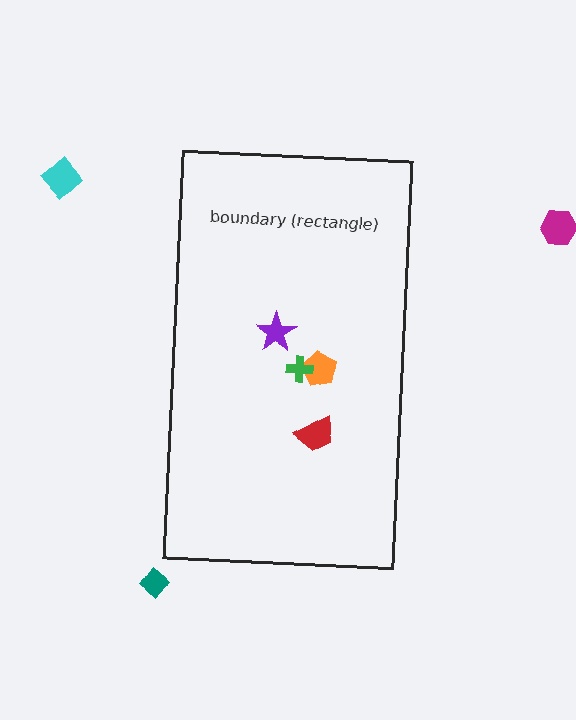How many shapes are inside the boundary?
4 inside, 3 outside.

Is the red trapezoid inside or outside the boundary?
Inside.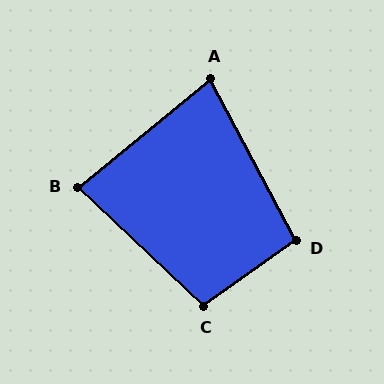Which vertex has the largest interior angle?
C, at approximately 101 degrees.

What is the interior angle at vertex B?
Approximately 82 degrees (acute).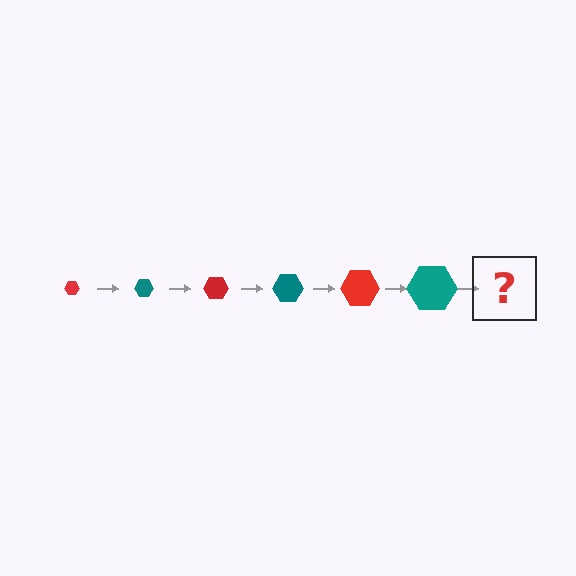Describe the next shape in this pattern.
It should be a red hexagon, larger than the previous one.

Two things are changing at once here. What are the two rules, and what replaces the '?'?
The two rules are that the hexagon grows larger each step and the color cycles through red and teal. The '?' should be a red hexagon, larger than the previous one.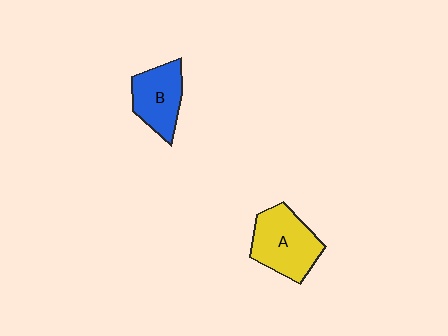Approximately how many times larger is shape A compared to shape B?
Approximately 1.2 times.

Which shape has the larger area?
Shape A (yellow).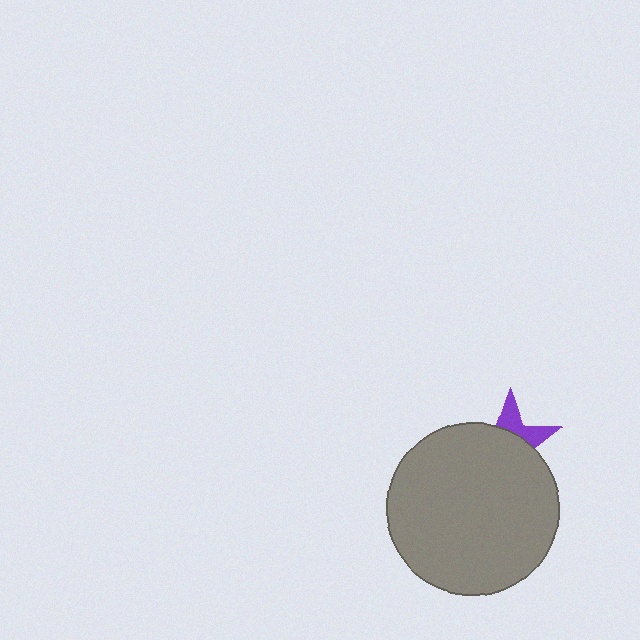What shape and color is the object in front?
The object in front is a gray circle.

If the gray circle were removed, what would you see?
You would see the complete purple star.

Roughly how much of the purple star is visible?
A small part of it is visible (roughly 32%).